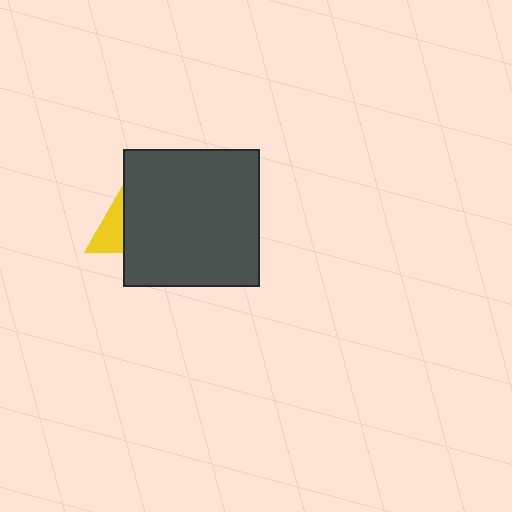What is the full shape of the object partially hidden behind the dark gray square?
The partially hidden object is a yellow triangle.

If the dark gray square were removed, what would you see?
You would see the complete yellow triangle.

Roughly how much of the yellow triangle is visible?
A small part of it is visible (roughly 31%).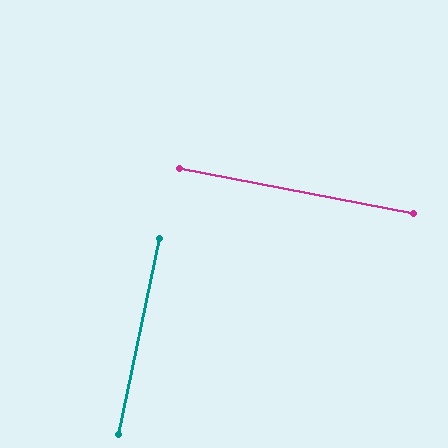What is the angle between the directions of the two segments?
Approximately 89 degrees.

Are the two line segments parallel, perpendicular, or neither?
Perpendicular — they meet at approximately 89°.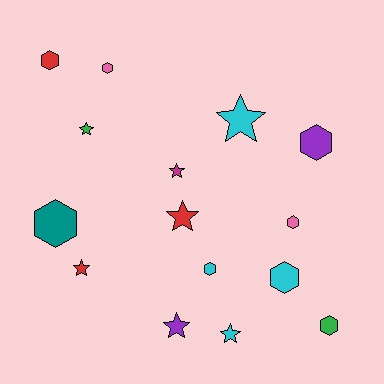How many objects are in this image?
There are 15 objects.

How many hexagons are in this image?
There are 8 hexagons.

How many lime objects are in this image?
There are no lime objects.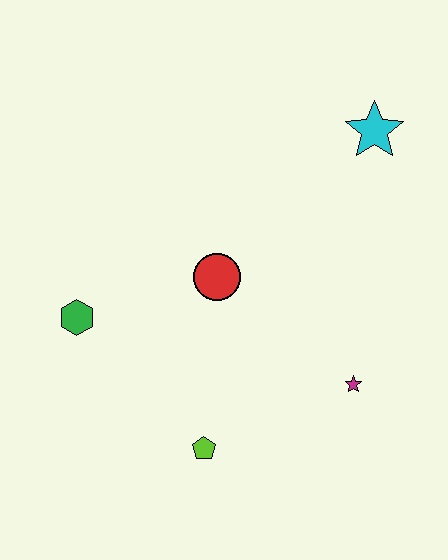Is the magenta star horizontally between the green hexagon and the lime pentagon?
No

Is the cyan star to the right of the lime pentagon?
Yes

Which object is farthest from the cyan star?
The lime pentagon is farthest from the cyan star.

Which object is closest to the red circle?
The green hexagon is closest to the red circle.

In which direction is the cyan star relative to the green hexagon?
The cyan star is to the right of the green hexagon.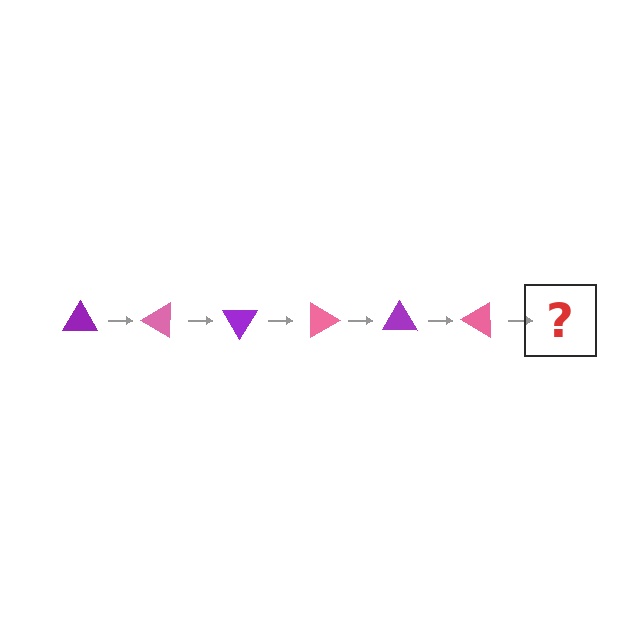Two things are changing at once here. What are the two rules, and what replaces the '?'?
The two rules are that it rotates 30 degrees each step and the color cycles through purple and pink. The '?' should be a purple triangle, rotated 180 degrees from the start.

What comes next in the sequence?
The next element should be a purple triangle, rotated 180 degrees from the start.